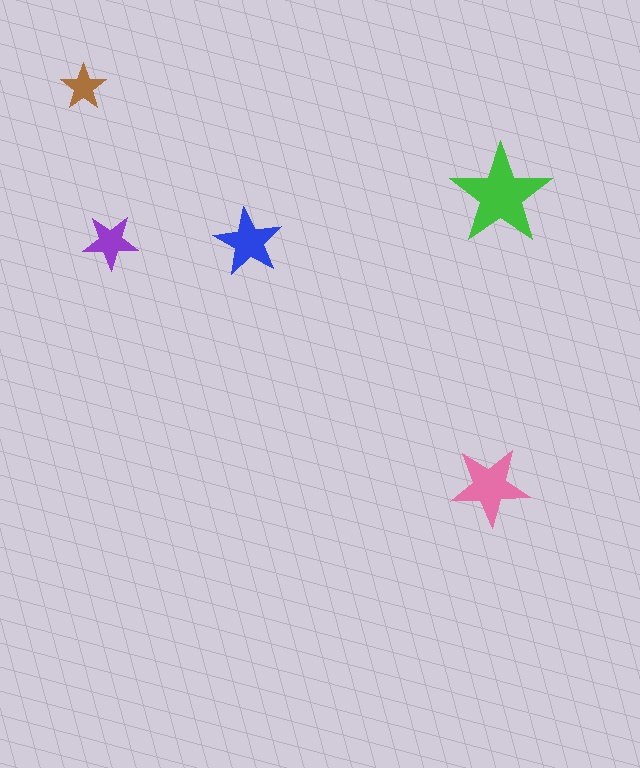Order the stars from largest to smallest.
the green one, the pink one, the blue one, the purple one, the brown one.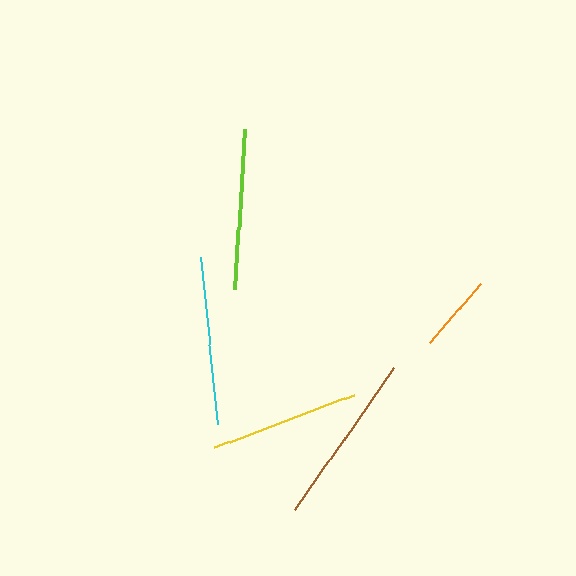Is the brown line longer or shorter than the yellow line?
The brown line is longer than the yellow line.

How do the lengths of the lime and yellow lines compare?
The lime and yellow lines are approximately the same length.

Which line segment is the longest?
The brown line is the longest at approximately 174 pixels.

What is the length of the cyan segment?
The cyan segment is approximately 168 pixels long.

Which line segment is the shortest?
The orange line is the shortest at approximately 78 pixels.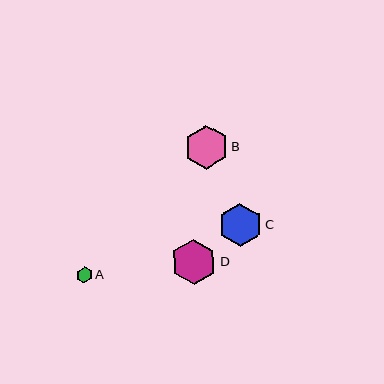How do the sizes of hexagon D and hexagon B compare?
Hexagon D and hexagon B are approximately the same size.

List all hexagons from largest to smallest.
From largest to smallest: D, B, C, A.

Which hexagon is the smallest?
Hexagon A is the smallest with a size of approximately 16 pixels.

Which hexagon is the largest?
Hexagon D is the largest with a size of approximately 45 pixels.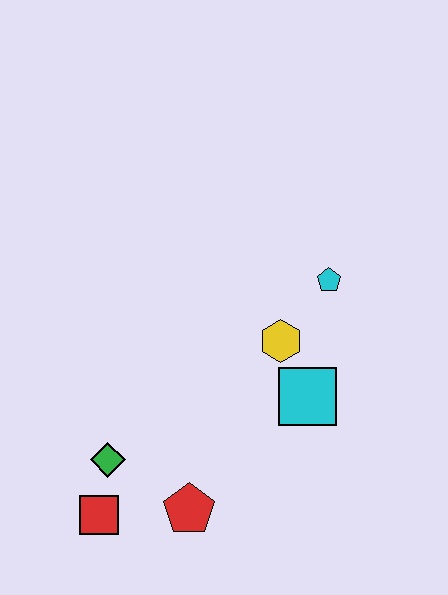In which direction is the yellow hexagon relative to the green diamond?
The yellow hexagon is to the right of the green diamond.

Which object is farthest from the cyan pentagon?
The red square is farthest from the cyan pentagon.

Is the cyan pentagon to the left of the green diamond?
No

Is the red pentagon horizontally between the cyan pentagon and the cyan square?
No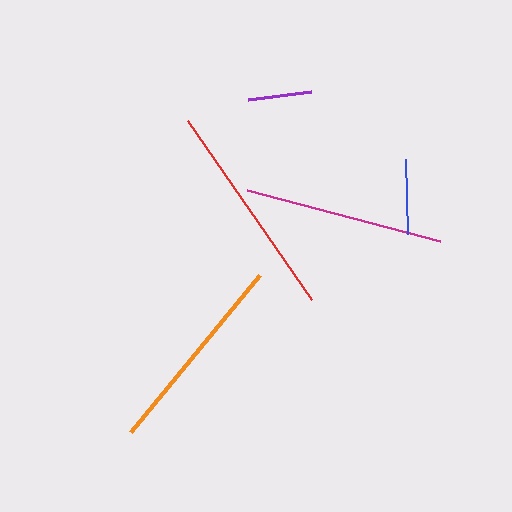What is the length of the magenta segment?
The magenta segment is approximately 200 pixels long.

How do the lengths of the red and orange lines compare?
The red and orange lines are approximately the same length.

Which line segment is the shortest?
The purple line is the shortest at approximately 64 pixels.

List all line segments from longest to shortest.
From longest to shortest: red, orange, magenta, blue, purple.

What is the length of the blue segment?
The blue segment is approximately 75 pixels long.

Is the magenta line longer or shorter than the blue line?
The magenta line is longer than the blue line.